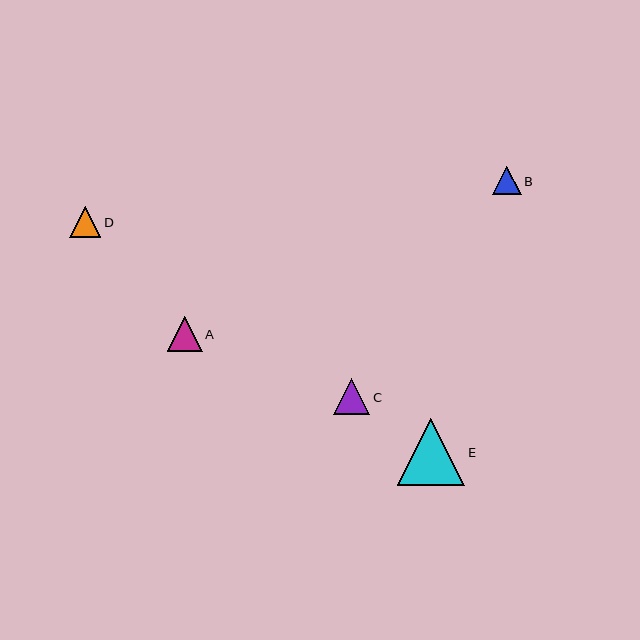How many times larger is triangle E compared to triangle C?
Triangle E is approximately 1.8 times the size of triangle C.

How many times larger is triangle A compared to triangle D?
Triangle A is approximately 1.1 times the size of triangle D.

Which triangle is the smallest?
Triangle B is the smallest with a size of approximately 28 pixels.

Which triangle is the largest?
Triangle E is the largest with a size of approximately 67 pixels.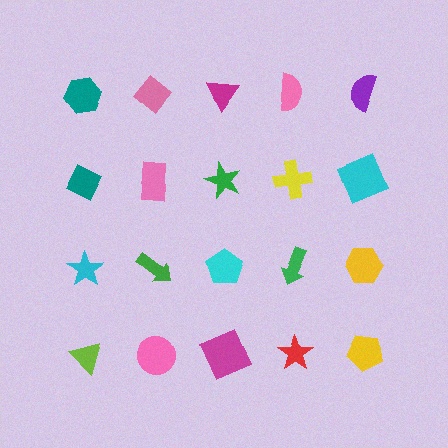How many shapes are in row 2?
5 shapes.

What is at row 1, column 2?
A pink diamond.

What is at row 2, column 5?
A cyan square.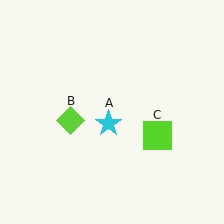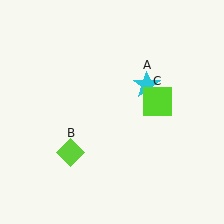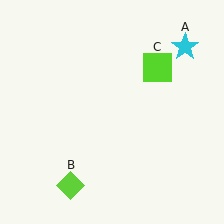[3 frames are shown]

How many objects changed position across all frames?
3 objects changed position: cyan star (object A), lime diamond (object B), lime square (object C).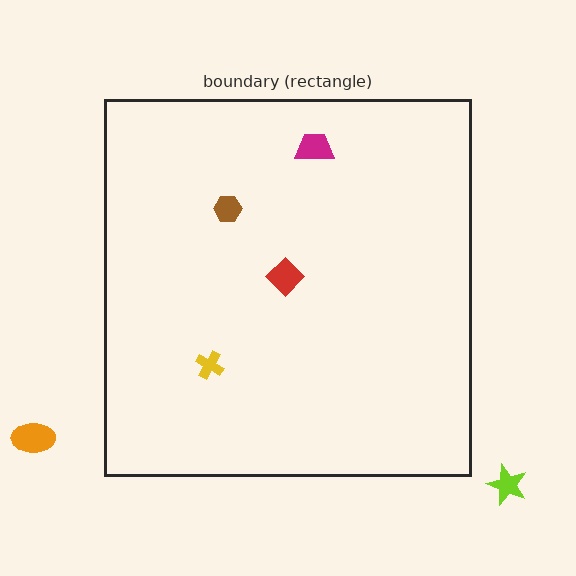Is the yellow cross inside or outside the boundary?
Inside.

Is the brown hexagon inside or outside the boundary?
Inside.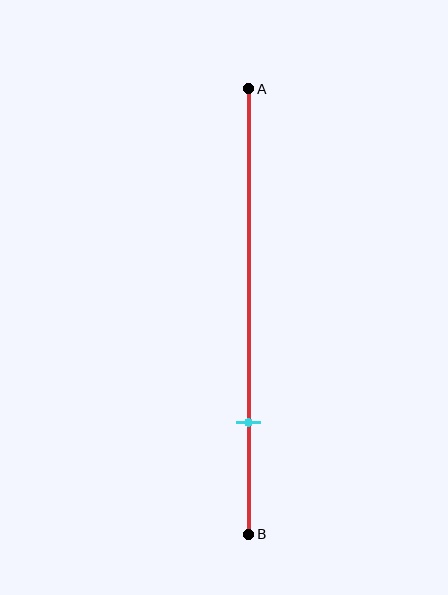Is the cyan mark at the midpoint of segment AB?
No, the mark is at about 75% from A, not at the 50% midpoint.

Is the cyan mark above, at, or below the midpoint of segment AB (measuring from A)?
The cyan mark is below the midpoint of segment AB.